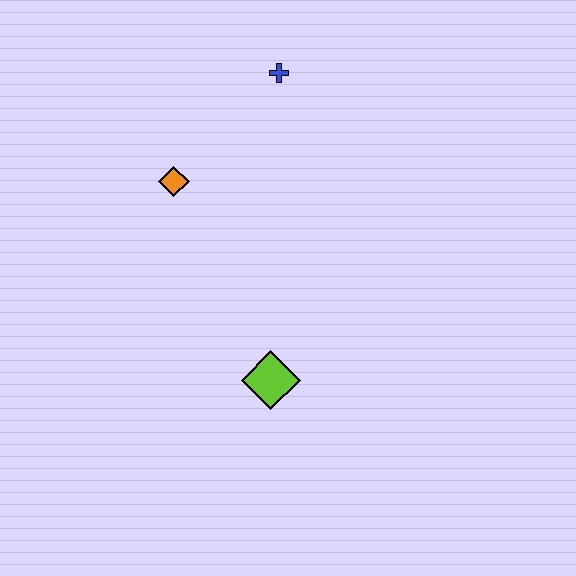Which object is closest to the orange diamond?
The blue cross is closest to the orange diamond.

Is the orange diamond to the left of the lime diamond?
Yes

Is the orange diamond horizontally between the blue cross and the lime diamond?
No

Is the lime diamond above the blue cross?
No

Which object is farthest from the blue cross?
The lime diamond is farthest from the blue cross.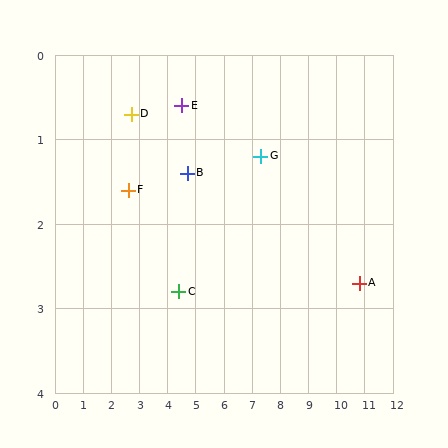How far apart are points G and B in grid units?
Points G and B are about 2.6 grid units apart.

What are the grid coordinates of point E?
Point E is at approximately (4.5, 0.6).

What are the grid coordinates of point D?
Point D is at approximately (2.7, 0.7).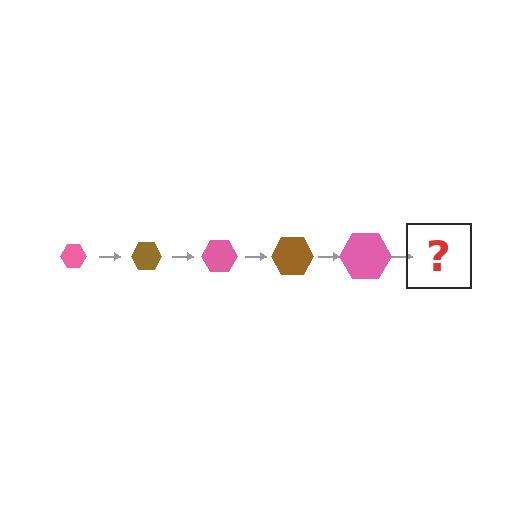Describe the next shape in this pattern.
It should be a brown hexagon, larger than the previous one.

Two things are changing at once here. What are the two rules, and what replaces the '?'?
The two rules are that the hexagon grows larger each step and the color cycles through pink and brown. The '?' should be a brown hexagon, larger than the previous one.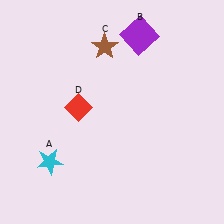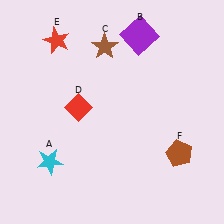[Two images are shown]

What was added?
A red star (E), a brown pentagon (F) were added in Image 2.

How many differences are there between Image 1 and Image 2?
There are 2 differences between the two images.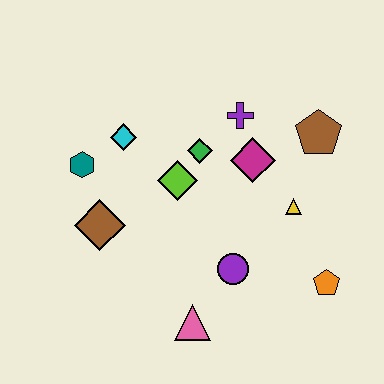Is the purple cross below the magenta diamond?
No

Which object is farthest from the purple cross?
The pink triangle is farthest from the purple cross.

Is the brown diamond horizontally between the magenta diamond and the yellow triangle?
No